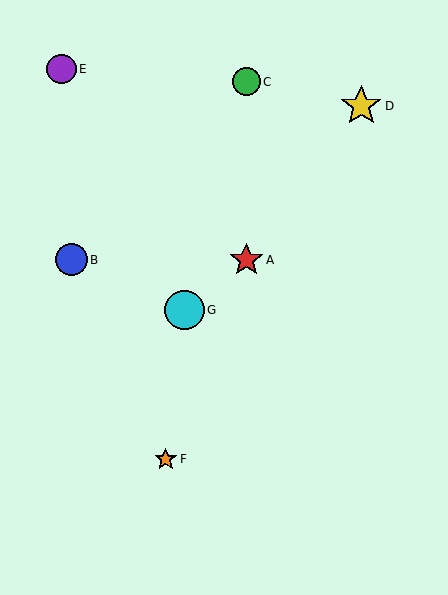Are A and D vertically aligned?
No, A is at x≈246 and D is at x≈361.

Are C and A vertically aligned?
Yes, both are at x≈246.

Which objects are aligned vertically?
Objects A, C are aligned vertically.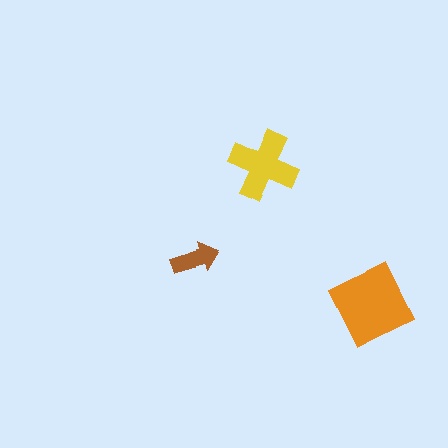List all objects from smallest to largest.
The brown arrow, the yellow cross, the orange square.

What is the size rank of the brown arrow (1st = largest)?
3rd.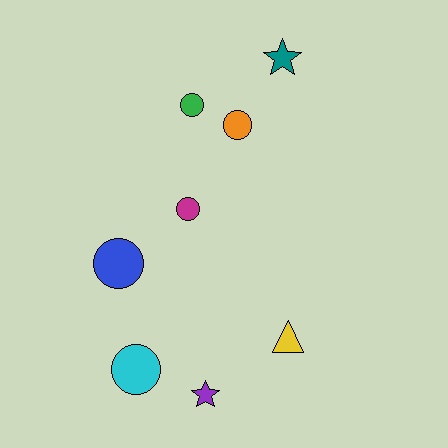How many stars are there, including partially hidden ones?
There are 2 stars.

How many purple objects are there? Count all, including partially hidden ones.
There is 1 purple object.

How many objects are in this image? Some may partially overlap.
There are 8 objects.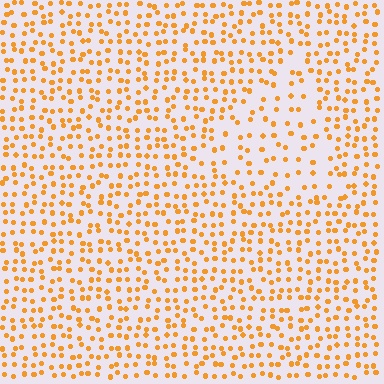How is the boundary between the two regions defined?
The boundary is defined by a change in element density (approximately 1.8x ratio). All elements are the same color, size, and shape.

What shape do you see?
I see a triangle.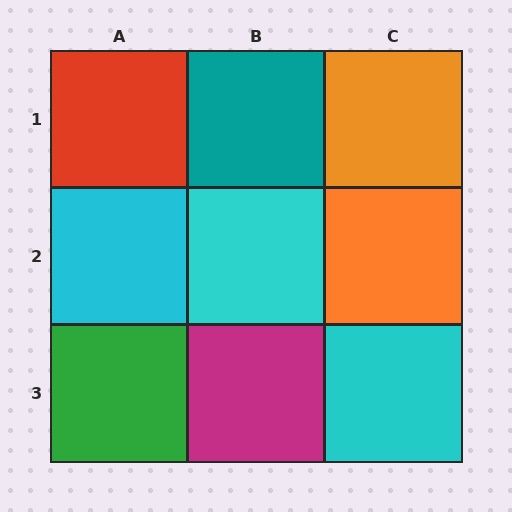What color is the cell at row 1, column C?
Orange.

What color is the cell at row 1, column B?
Teal.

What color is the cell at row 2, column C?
Orange.